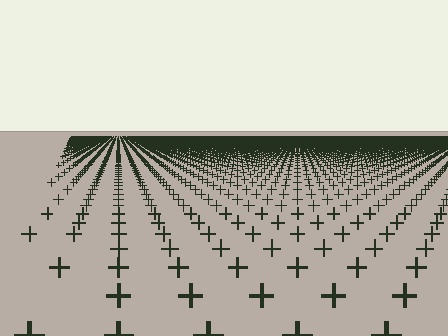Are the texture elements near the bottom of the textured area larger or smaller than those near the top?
Larger. Near the bottom, elements are closer to the viewer and appear at a bigger on-screen size.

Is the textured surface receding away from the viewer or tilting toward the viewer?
The surface is receding away from the viewer. Texture elements get smaller and denser toward the top.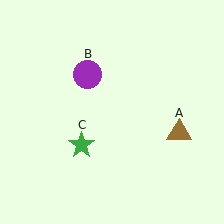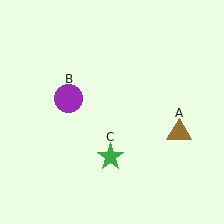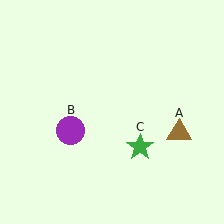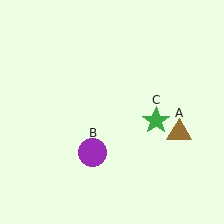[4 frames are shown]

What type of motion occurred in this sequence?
The purple circle (object B), green star (object C) rotated counterclockwise around the center of the scene.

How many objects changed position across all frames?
2 objects changed position: purple circle (object B), green star (object C).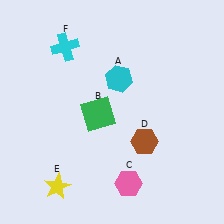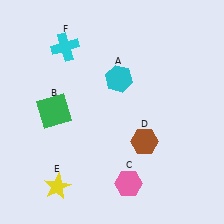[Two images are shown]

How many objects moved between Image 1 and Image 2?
1 object moved between the two images.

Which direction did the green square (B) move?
The green square (B) moved left.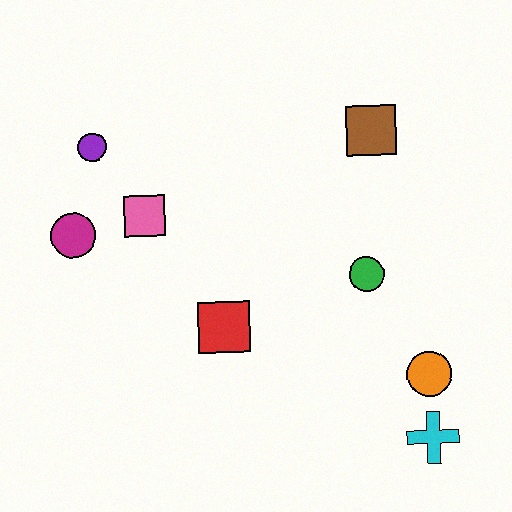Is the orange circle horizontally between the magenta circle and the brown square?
No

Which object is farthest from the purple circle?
The cyan cross is farthest from the purple circle.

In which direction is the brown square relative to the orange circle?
The brown square is above the orange circle.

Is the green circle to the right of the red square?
Yes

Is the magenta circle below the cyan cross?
No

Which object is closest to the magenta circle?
The pink square is closest to the magenta circle.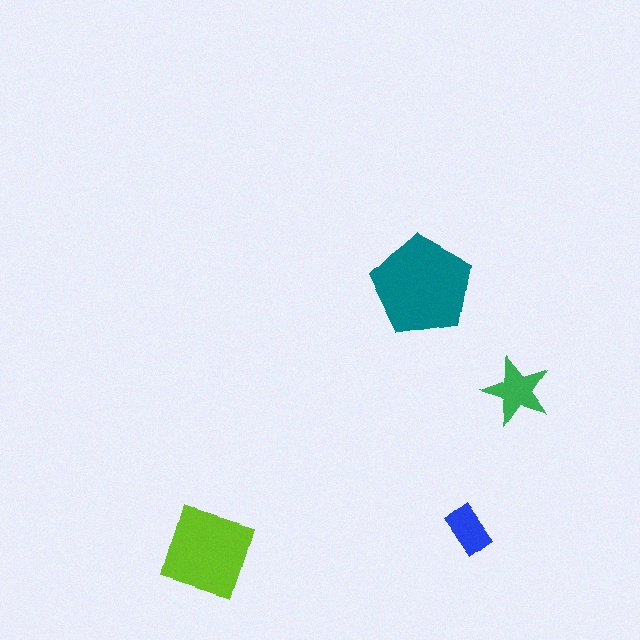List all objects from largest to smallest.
The teal pentagon, the lime square, the green star, the blue rectangle.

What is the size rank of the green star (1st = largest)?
3rd.